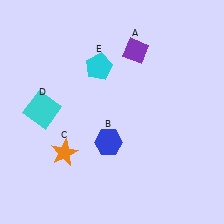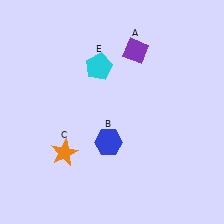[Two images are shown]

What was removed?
The cyan square (D) was removed in Image 2.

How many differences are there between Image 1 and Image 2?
There is 1 difference between the two images.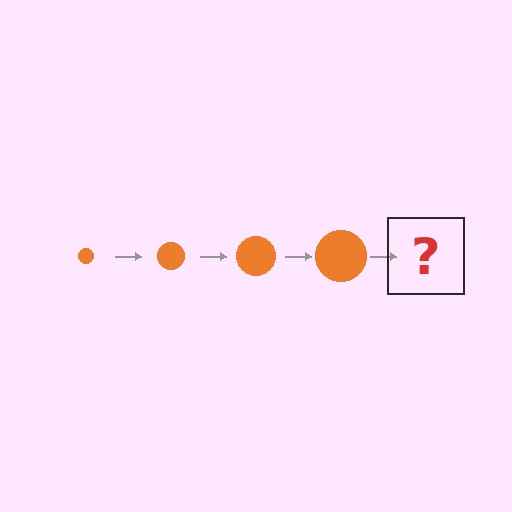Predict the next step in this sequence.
The next step is an orange circle, larger than the previous one.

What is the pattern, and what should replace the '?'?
The pattern is that the circle gets progressively larger each step. The '?' should be an orange circle, larger than the previous one.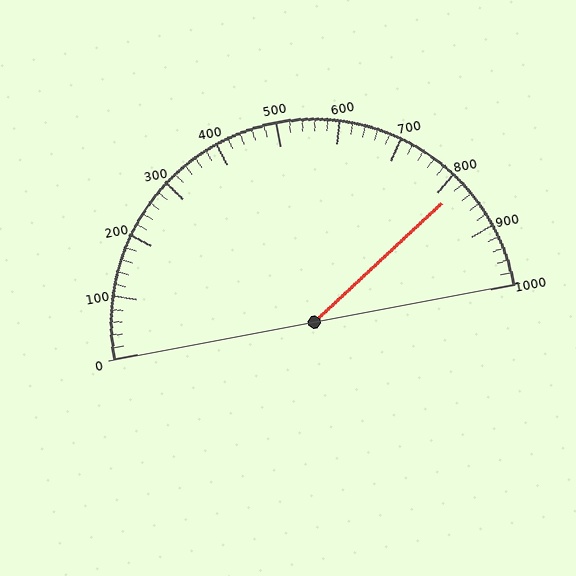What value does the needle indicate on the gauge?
The needle indicates approximately 820.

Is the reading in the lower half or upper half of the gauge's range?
The reading is in the upper half of the range (0 to 1000).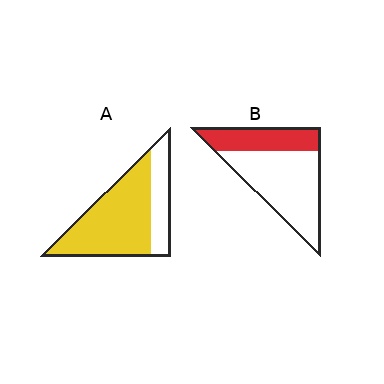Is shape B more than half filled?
No.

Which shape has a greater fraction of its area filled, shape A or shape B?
Shape A.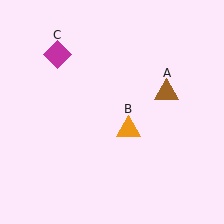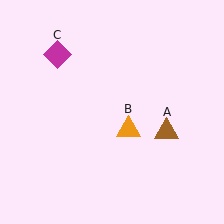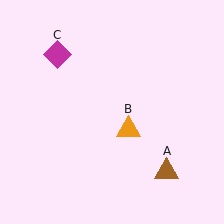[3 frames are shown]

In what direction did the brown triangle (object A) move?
The brown triangle (object A) moved down.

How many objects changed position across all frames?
1 object changed position: brown triangle (object A).